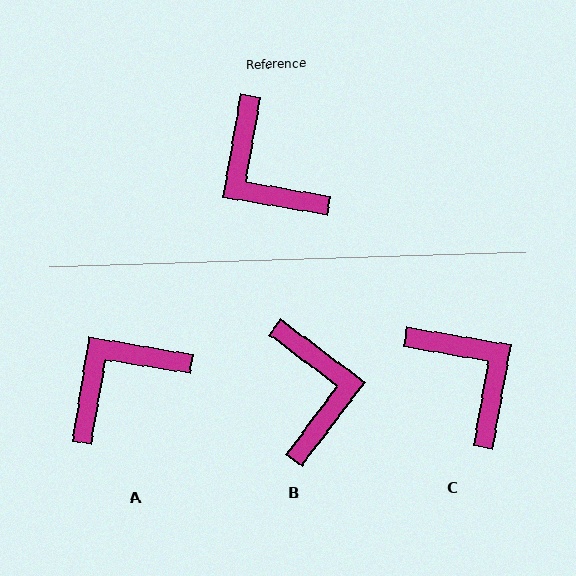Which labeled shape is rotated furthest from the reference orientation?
C, about 180 degrees away.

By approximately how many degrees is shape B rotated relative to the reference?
Approximately 153 degrees counter-clockwise.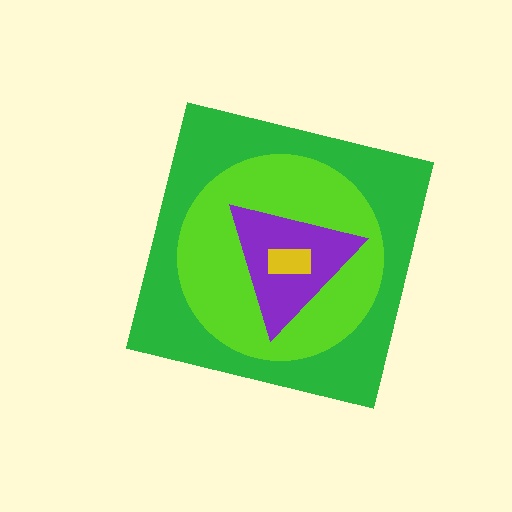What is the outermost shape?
The green square.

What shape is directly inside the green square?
The lime circle.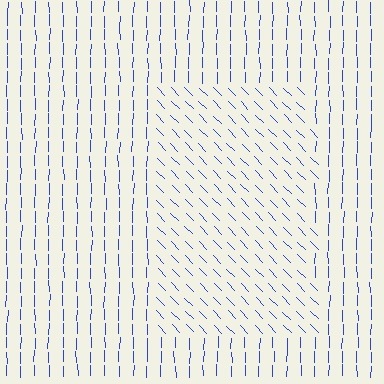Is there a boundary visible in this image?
Yes, there is a texture boundary formed by a change in line orientation.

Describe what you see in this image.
The image is filled with small blue line segments. A rectangle region in the image has lines oriented differently from the surrounding lines, creating a visible texture boundary.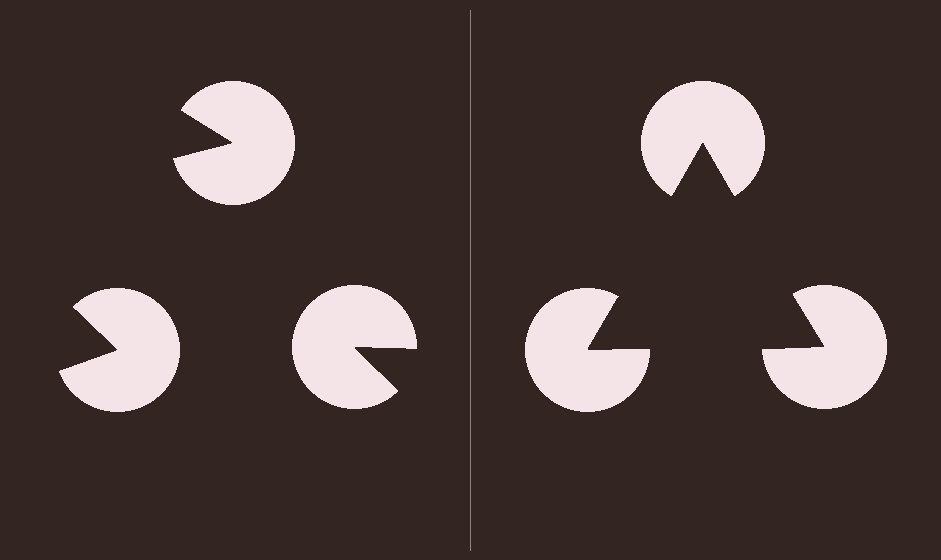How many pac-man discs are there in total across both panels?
6 — 3 on each side.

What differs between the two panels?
The pac-man discs are positioned identically on both sides; only the wedge orientations differ. On the right they align to a triangle; on the left they are misaligned.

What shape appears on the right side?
An illusory triangle.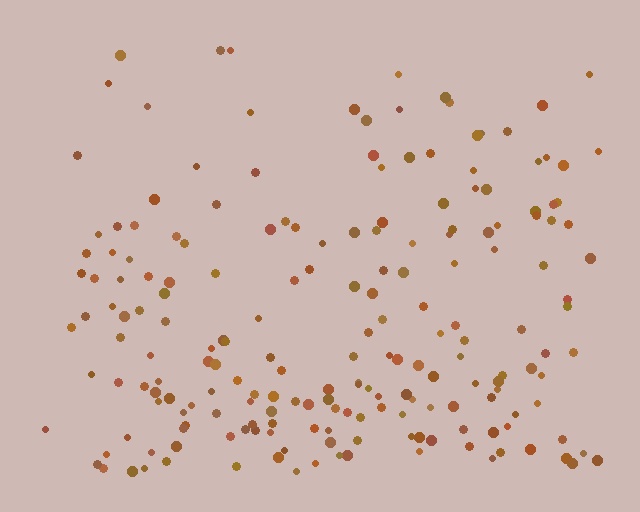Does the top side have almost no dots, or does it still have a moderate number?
Still a moderate number, just noticeably fewer than the bottom.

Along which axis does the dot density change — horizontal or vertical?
Vertical.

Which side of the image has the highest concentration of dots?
The bottom.